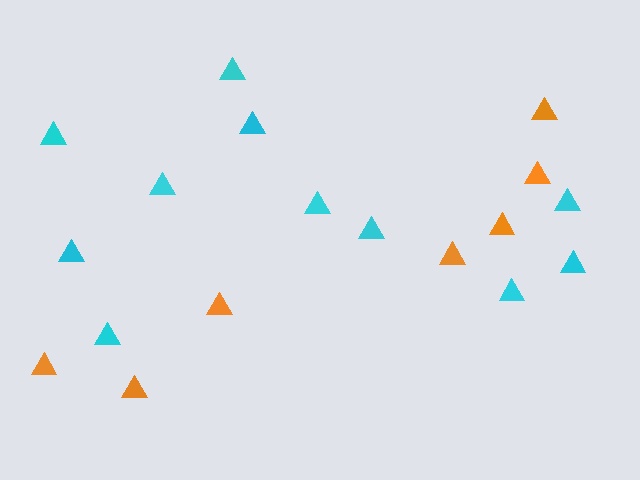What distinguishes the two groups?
There are 2 groups: one group of cyan triangles (11) and one group of orange triangles (7).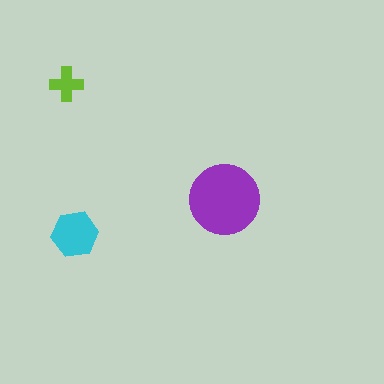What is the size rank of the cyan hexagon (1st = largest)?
2nd.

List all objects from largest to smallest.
The purple circle, the cyan hexagon, the lime cross.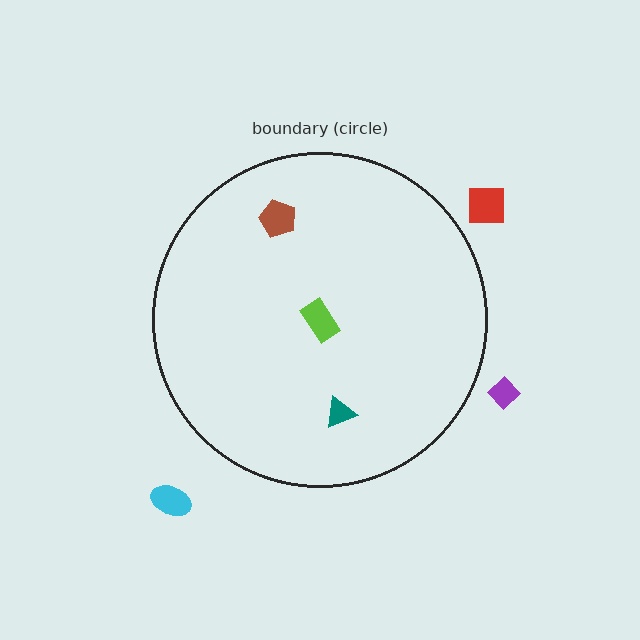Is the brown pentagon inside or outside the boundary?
Inside.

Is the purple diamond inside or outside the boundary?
Outside.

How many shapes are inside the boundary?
3 inside, 3 outside.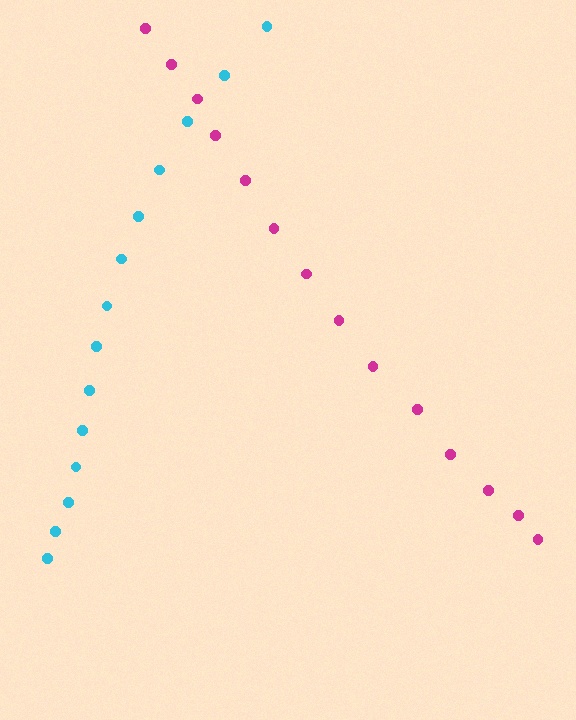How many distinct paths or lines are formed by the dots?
There are 2 distinct paths.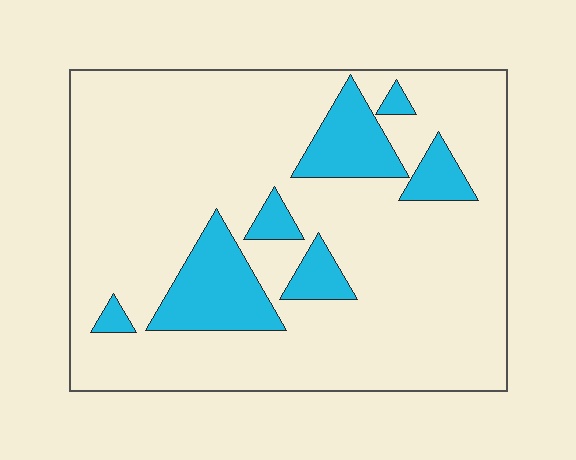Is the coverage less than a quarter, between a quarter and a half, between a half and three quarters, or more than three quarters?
Less than a quarter.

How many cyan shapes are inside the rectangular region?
7.